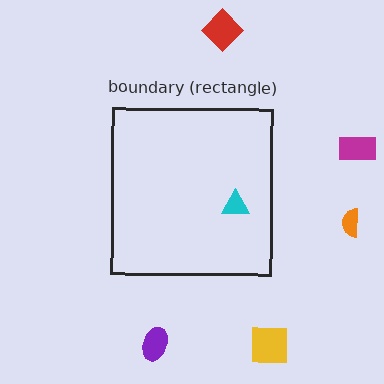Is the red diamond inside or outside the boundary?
Outside.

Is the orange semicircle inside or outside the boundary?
Outside.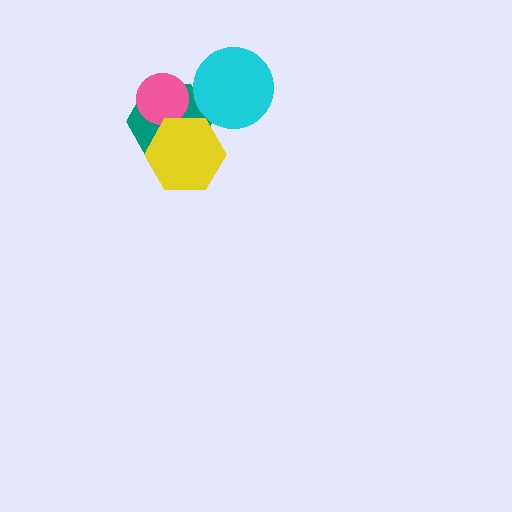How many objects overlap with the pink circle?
2 objects overlap with the pink circle.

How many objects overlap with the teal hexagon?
3 objects overlap with the teal hexagon.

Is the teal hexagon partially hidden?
Yes, it is partially covered by another shape.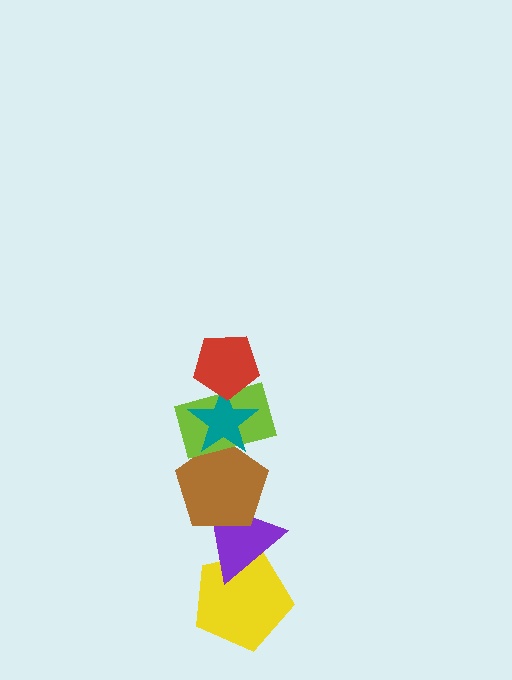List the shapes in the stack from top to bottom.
From top to bottom: the red pentagon, the teal star, the lime rectangle, the brown pentagon, the purple triangle, the yellow pentagon.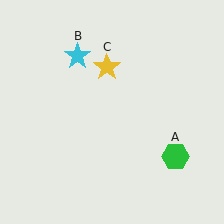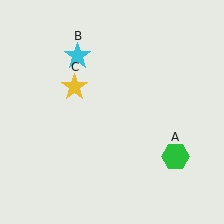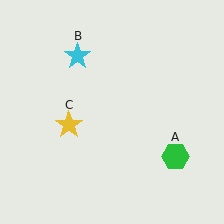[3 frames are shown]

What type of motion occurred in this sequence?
The yellow star (object C) rotated counterclockwise around the center of the scene.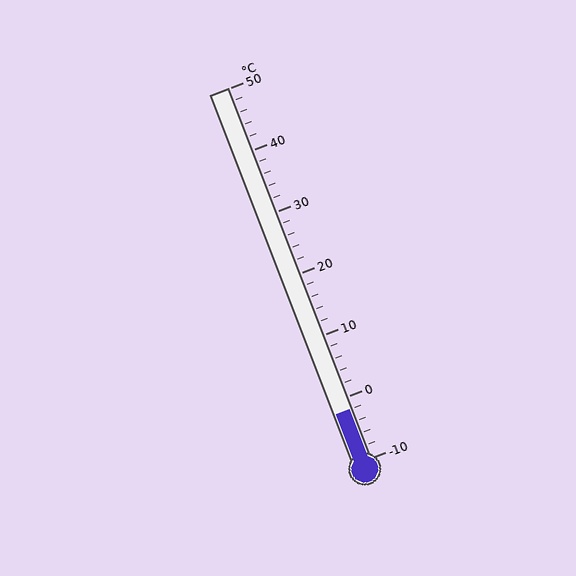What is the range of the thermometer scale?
The thermometer scale ranges from -10°C to 50°C.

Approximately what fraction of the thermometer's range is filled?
The thermometer is filled to approximately 15% of its range.